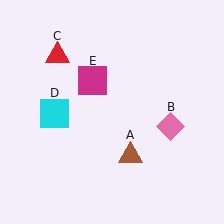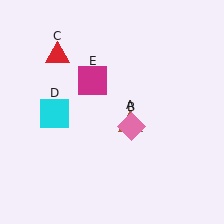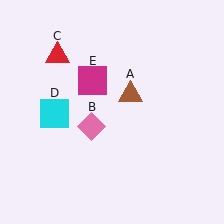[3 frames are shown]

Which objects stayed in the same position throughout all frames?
Red triangle (object C) and cyan square (object D) and magenta square (object E) remained stationary.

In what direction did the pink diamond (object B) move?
The pink diamond (object B) moved left.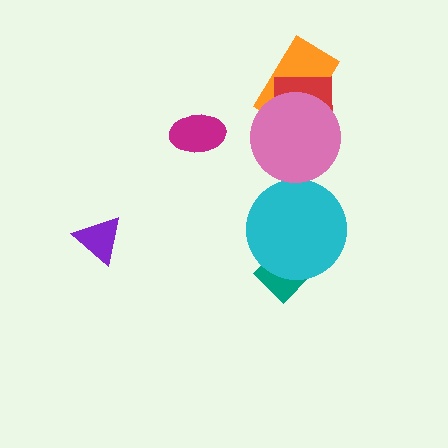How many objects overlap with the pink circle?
2 objects overlap with the pink circle.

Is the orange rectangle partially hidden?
Yes, it is partially covered by another shape.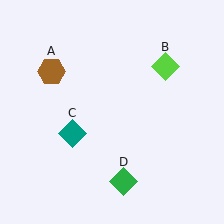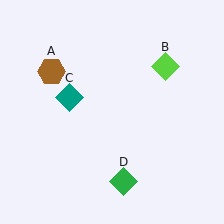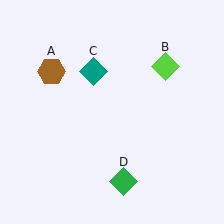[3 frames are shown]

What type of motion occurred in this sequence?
The teal diamond (object C) rotated clockwise around the center of the scene.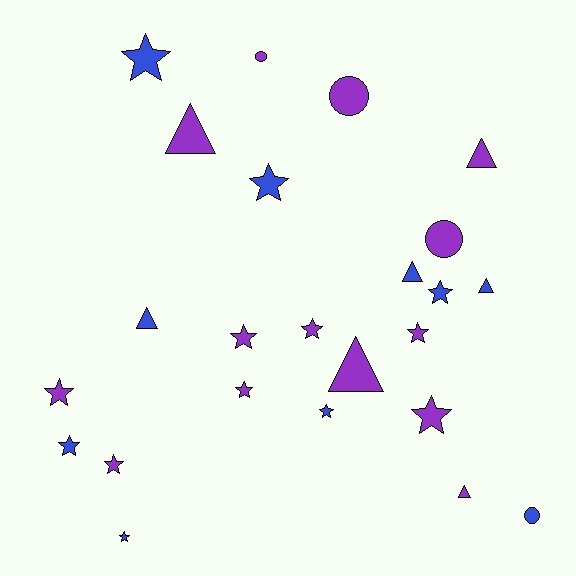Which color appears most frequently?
Purple, with 14 objects.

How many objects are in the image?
There are 24 objects.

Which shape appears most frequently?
Star, with 13 objects.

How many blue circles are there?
There is 1 blue circle.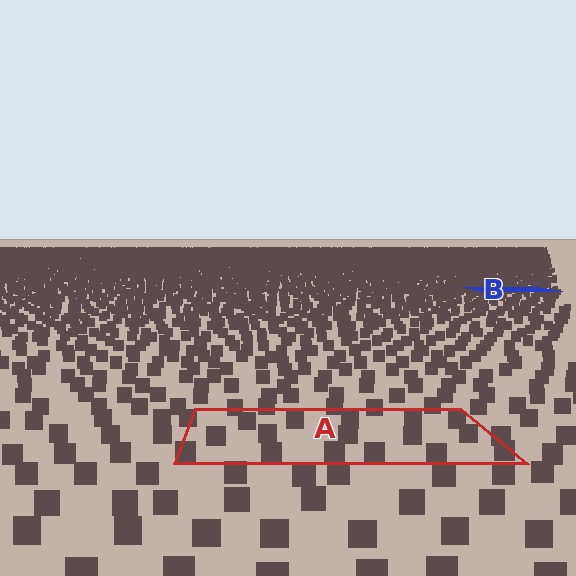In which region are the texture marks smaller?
The texture marks are smaller in region B, because it is farther away.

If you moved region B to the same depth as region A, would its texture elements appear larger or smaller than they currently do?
They would appear larger. At a closer depth, the same texture elements are projected at a bigger on-screen size.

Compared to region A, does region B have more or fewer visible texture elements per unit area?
Region B has more texture elements per unit area — they are packed more densely because it is farther away.